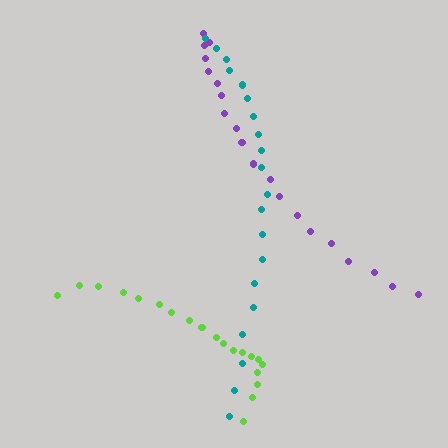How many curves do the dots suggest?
There are 3 distinct paths.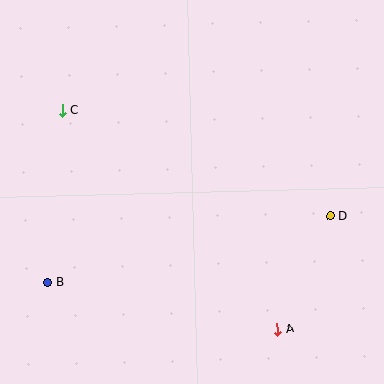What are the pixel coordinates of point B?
Point B is at (48, 283).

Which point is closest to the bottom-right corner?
Point A is closest to the bottom-right corner.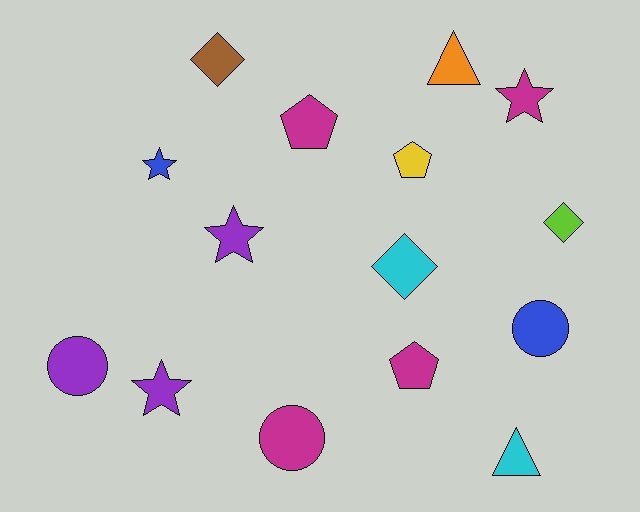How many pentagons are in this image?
There are 3 pentagons.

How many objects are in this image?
There are 15 objects.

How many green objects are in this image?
There are no green objects.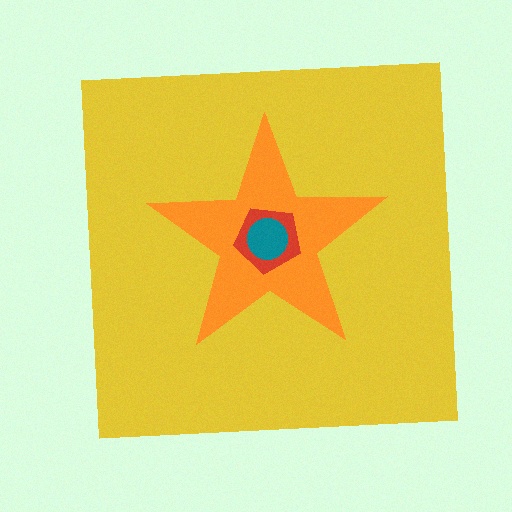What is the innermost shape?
The teal circle.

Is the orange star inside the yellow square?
Yes.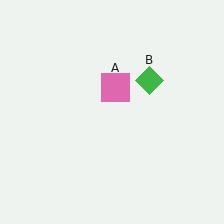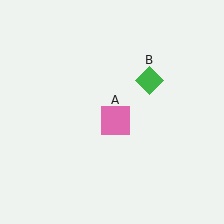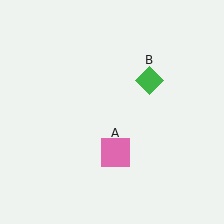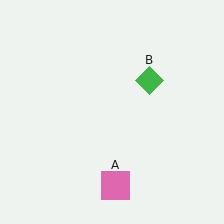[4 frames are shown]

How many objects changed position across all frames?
1 object changed position: pink square (object A).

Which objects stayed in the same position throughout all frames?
Green diamond (object B) remained stationary.